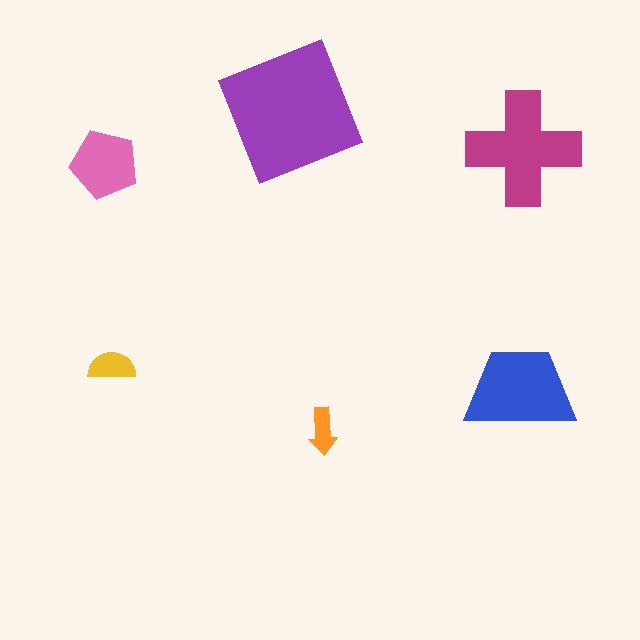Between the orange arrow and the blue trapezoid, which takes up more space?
The blue trapezoid.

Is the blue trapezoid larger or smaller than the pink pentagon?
Larger.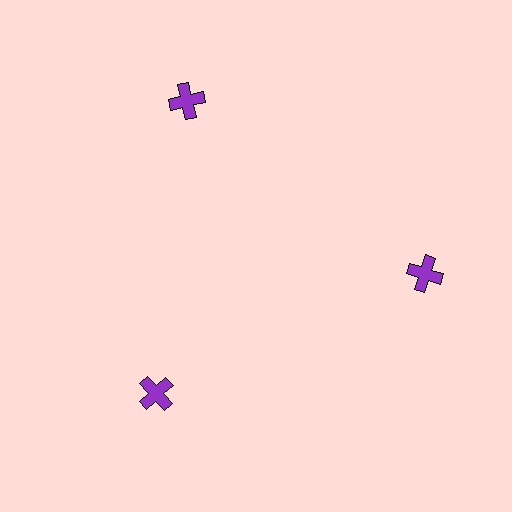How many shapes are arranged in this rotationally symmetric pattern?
There are 3 shapes, arranged in 3 groups of 1.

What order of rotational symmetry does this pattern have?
This pattern has 3-fold rotational symmetry.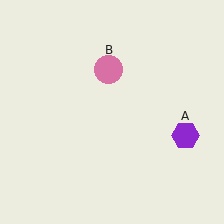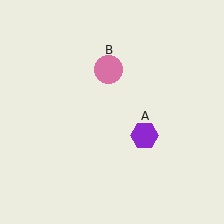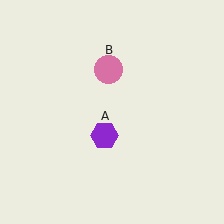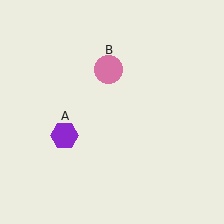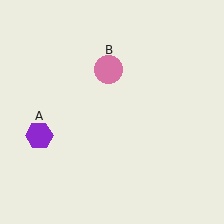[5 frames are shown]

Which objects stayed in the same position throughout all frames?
Pink circle (object B) remained stationary.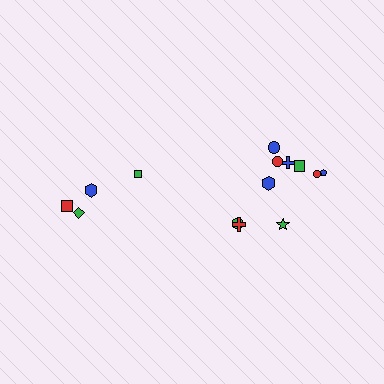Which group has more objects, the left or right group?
The right group.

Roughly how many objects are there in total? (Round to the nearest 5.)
Roughly 15 objects in total.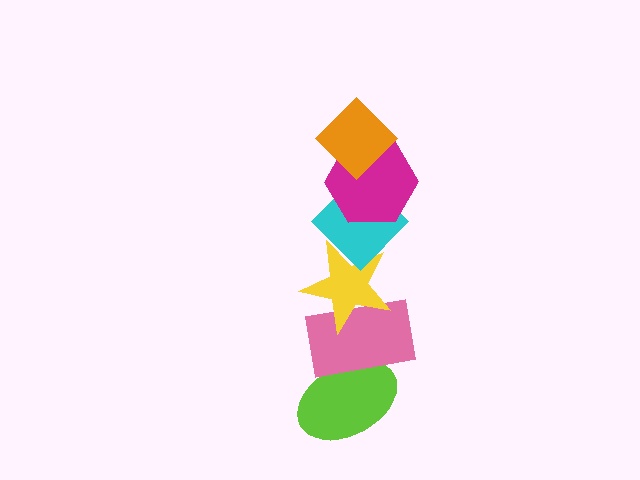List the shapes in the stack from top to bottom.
From top to bottom: the orange diamond, the magenta hexagon, the cyan diamond, the yellow star, the pink rectangle, the lime ellipse.